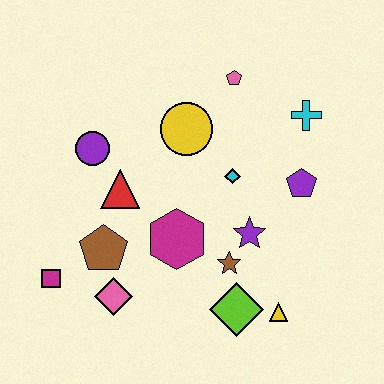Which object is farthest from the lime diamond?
The pink pentagon is farthest from the lime diamond.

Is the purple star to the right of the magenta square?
Yes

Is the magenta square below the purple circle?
Yes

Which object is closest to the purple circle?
The red triangle is closest to the purple circle.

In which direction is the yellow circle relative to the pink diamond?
The yellow circle is above the pink diamond.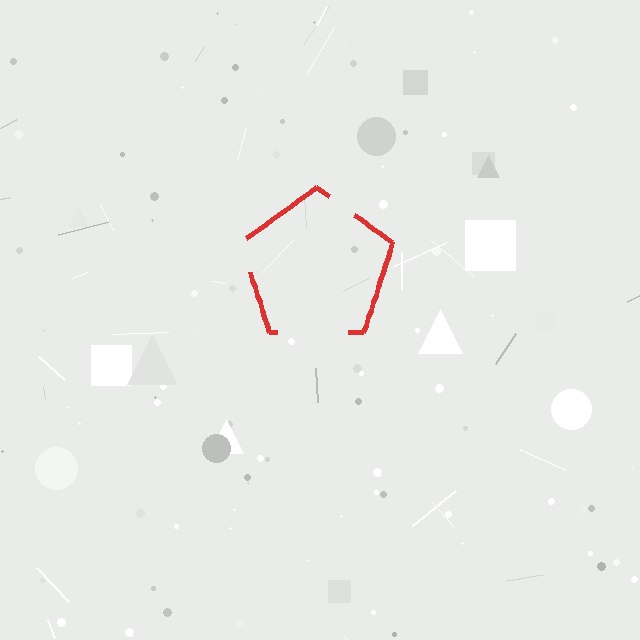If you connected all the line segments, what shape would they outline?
They would outline a pentagon.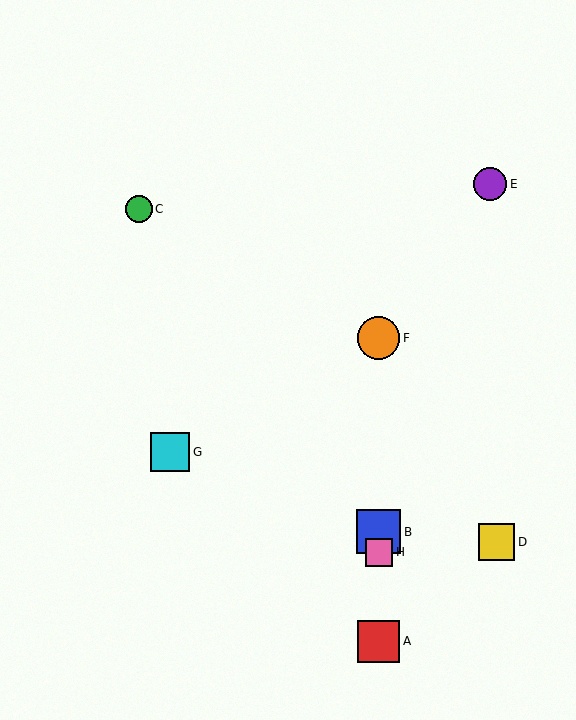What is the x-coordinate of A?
Object A is at x≈379.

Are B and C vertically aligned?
No, B is at x≈379 and C is at x≈139.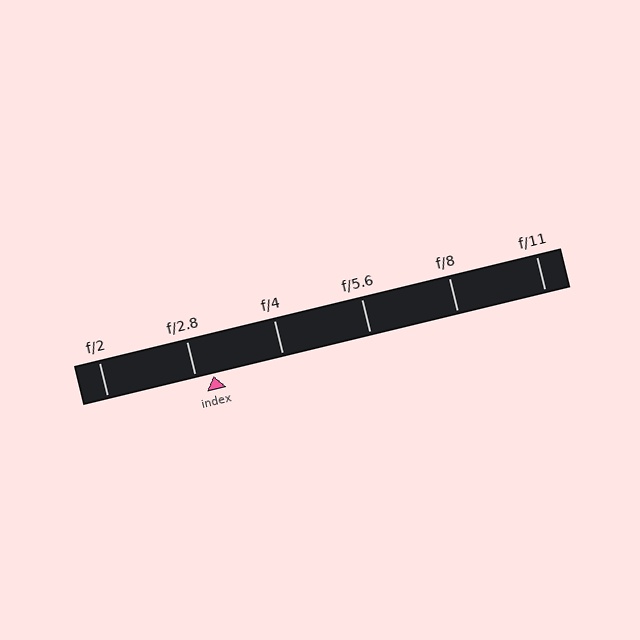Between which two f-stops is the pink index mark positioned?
The index mark is between f/2.8 and f/4.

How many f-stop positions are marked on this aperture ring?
There are 6 f-stop positions marked.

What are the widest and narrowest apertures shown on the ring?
The widest aperture shown is f/2 and the narrowest is f/11.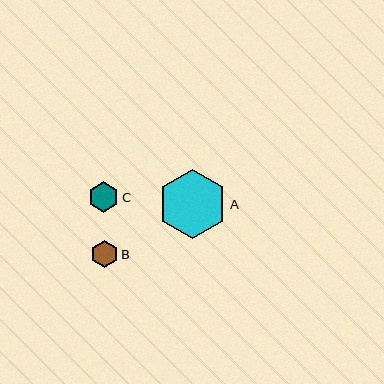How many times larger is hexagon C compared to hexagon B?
Hexagon C is approximately 1.1 times the size of hexagon B.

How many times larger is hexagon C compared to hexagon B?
Hexagon C is approximately 1.1 times the size of hexagon B.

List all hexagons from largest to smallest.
From largest to smallest: A, C, B.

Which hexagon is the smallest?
Hexagon B is the smallest with a size of approximately 27 pixels.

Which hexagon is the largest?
Hexagon A is the largest with a size of approximately 70 pixels.